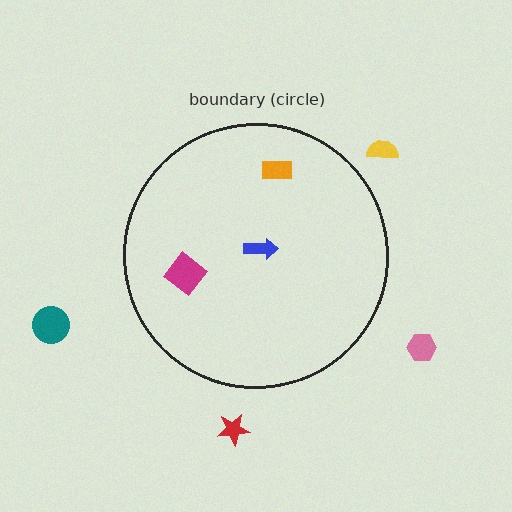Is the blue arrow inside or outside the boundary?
Inside.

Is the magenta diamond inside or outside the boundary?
Inside.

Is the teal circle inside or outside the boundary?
Outside.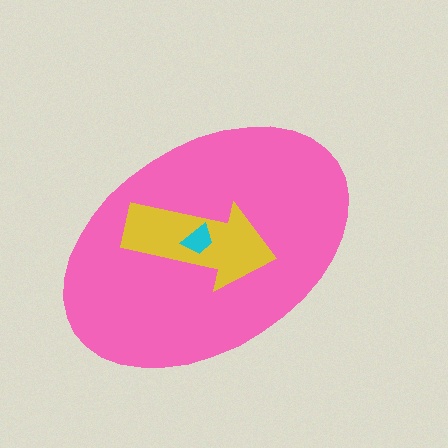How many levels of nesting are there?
3.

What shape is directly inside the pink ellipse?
The yellow arrow.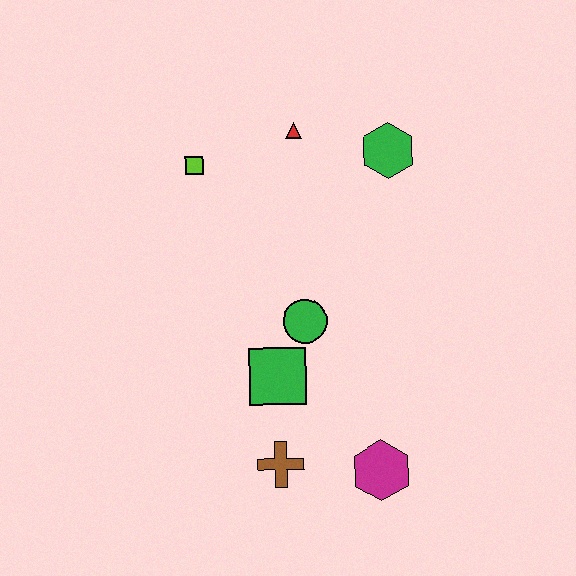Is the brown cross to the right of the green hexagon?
No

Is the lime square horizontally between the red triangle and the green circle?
No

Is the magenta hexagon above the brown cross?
No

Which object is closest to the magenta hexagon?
The brown cross is closest to the magenta hexagon.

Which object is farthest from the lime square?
The magenta hexagon is farthest from the lime square.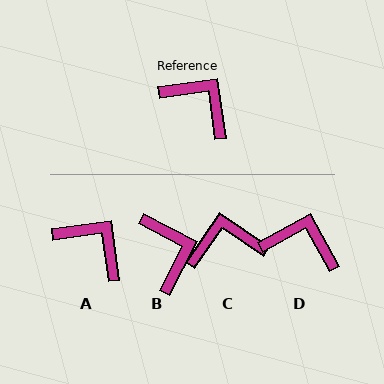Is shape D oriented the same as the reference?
No, it is off by about 21 degrees.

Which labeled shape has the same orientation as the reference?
A.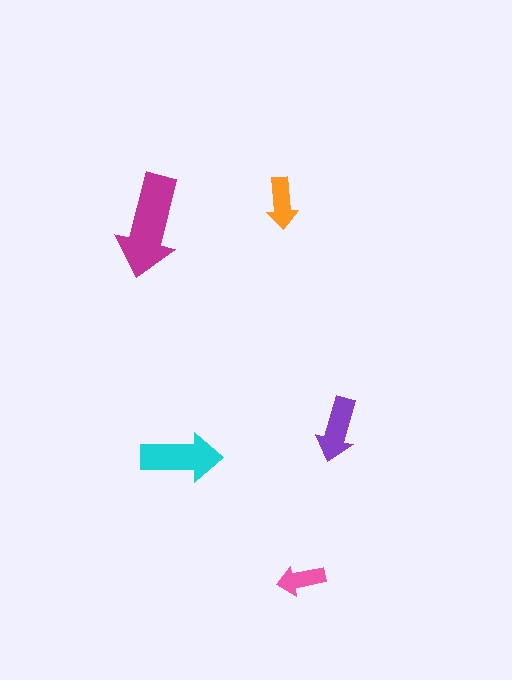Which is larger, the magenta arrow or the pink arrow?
The magenta one.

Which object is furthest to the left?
The magenta arrow is leftmost.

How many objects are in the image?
There are 5 objects in the image.